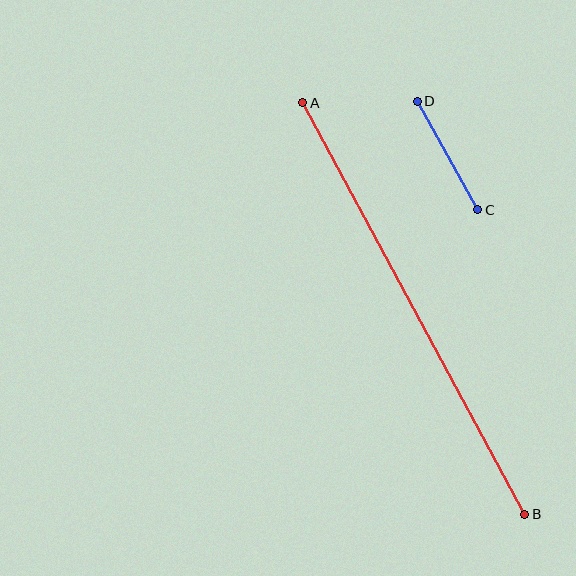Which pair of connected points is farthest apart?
Points A and B are farthest apart.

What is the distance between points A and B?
The distance is approximately 468 pixels.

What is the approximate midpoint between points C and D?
The midpoint is at approximately (447, 156) pixels.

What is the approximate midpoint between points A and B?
The midpoint is at approximately (414, 309) pixels.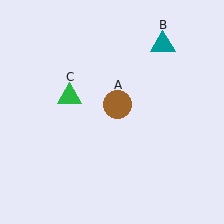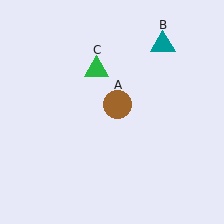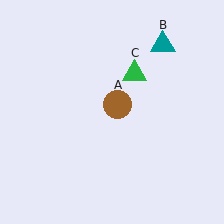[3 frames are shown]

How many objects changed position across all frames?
1 object changed position: green triangle (object C).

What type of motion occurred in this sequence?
The green triangle (object C) rotated clockwise around the center of the scene.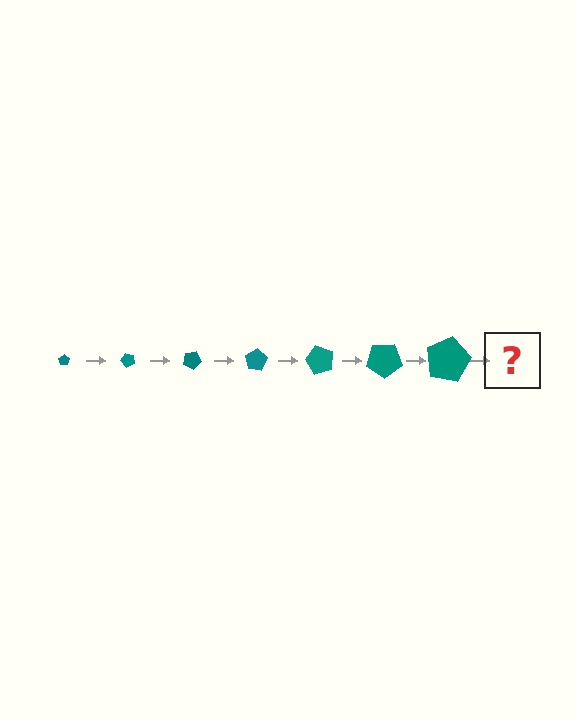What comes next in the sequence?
The next element should be a pentagon, larger than the previous one and rotated 350 degrees from the start.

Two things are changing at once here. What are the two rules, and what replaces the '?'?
The two rules are that the pentagon grows larger each step and it rotates 50 degrees each step. The '?' should be a pentagon, larger than the previous one and rotated 350 degrees from the start.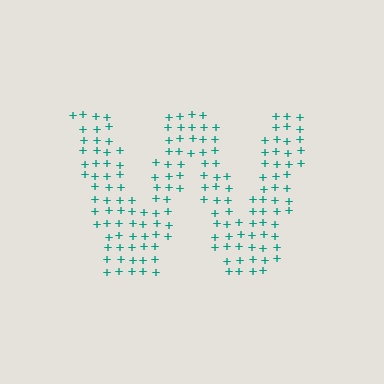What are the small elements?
The small elements are plus signs.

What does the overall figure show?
The overall figure shows the letter W.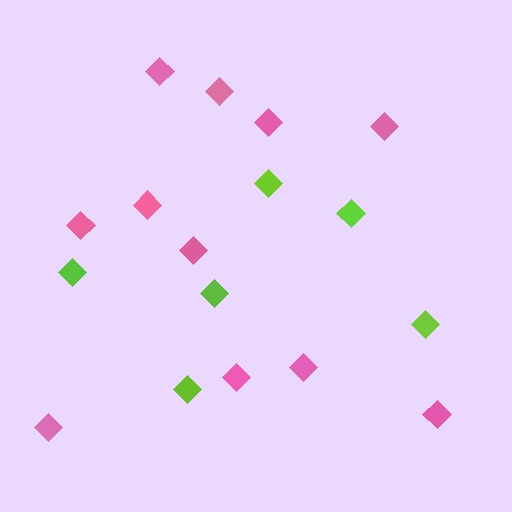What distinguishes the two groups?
There are 2 groups: one group of pink diamonds (11) and one group of lime diamonds (6).